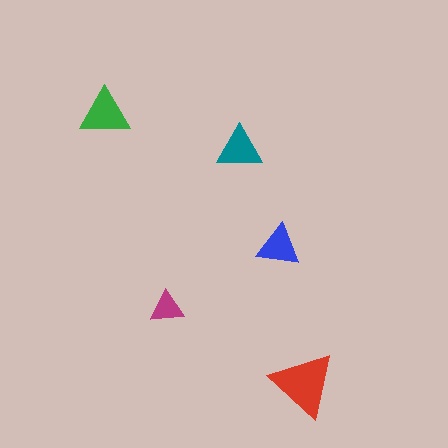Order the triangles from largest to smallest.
the red one, the green one, the teal one, the blue one, the magenta one.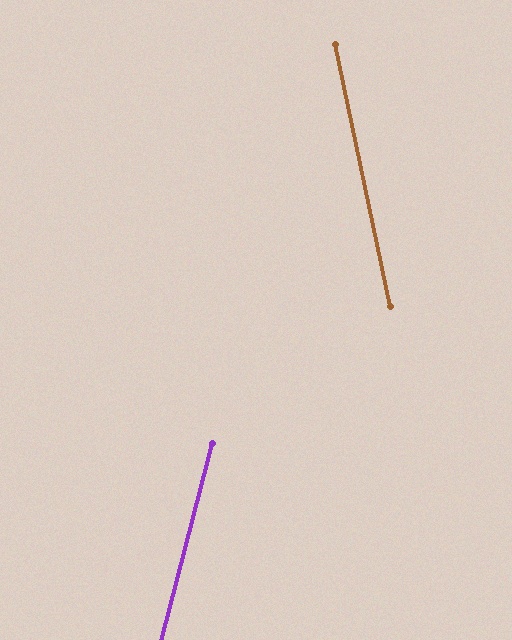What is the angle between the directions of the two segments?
Approximately 26 degrees.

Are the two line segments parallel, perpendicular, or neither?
Neither parallel nor perpendicular — they differ by about 26°.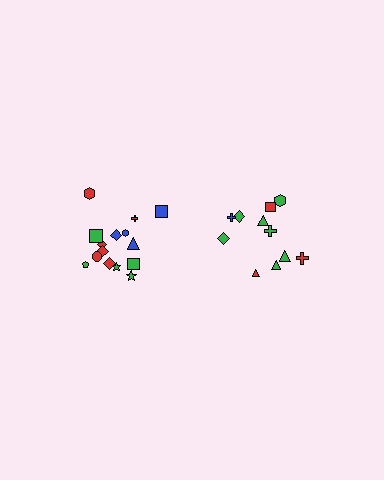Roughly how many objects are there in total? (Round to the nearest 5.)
Roughly 25 objects in total.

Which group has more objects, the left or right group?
The left group.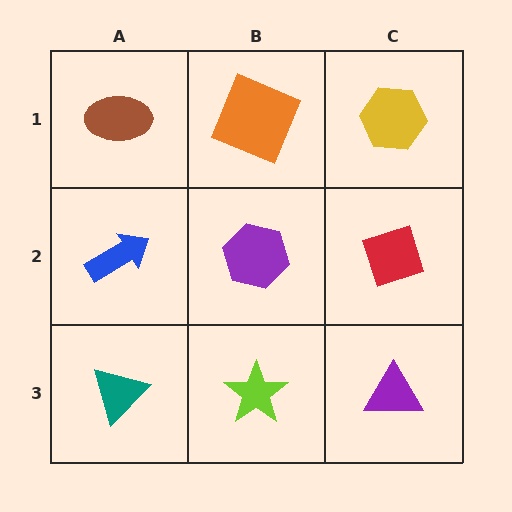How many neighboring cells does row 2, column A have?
3.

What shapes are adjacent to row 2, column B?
An orange square (row 1, column B), a lime star (row 3, column B), a blue arrow (row 2, column A), a red diamond (row 2, column C).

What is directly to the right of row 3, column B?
A purple triangle.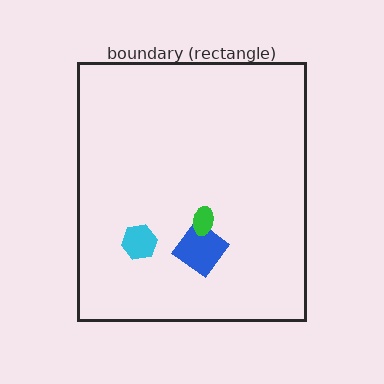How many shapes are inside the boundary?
3 inside, 0 outside.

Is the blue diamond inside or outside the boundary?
Inside.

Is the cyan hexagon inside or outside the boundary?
Inside.